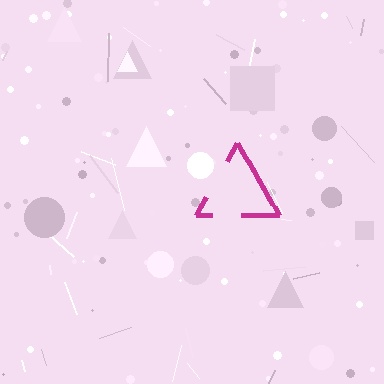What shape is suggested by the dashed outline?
The dashed outline suggests a triangle.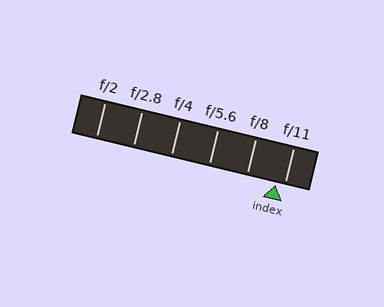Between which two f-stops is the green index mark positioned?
The index mark is between f/8 and f/11.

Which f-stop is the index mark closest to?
The index mark is closest to f/11.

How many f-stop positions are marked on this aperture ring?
There are 6 f-stop positions marked.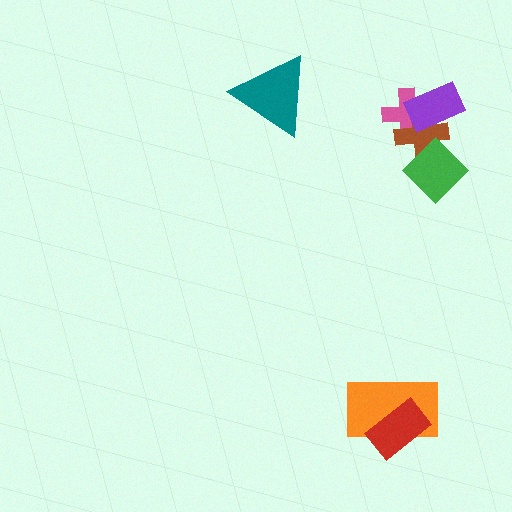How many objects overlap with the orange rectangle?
1 object overlaps with the orange rectangle.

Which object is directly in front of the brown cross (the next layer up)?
The purple rectangle is directly in front of the brown cross.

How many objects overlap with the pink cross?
2 objects overlap with the pink cross.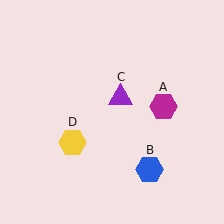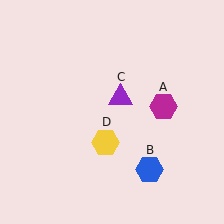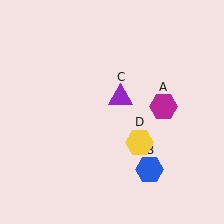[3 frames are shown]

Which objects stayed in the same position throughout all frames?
Magenta hexagon (object A) and blue hexagon (object B) and purple triangle (object C) remained stationary.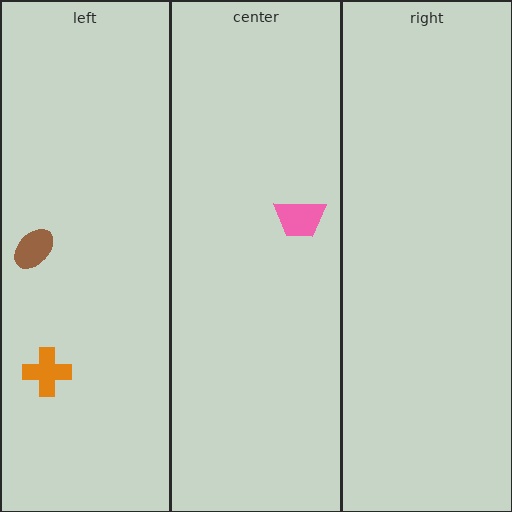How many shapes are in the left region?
2.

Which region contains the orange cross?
The left region.